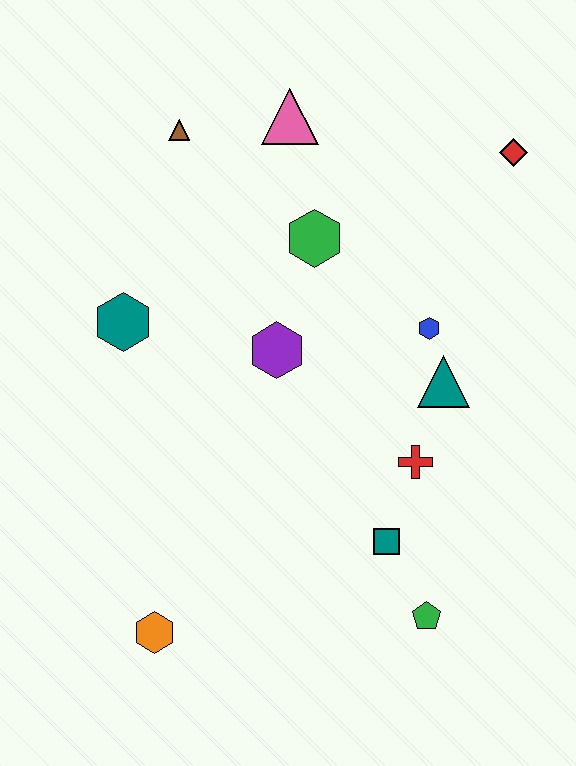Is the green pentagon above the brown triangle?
No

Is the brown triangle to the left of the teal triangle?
Yes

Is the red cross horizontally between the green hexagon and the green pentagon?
Yes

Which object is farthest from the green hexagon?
The orange hexagon is farthest from the green hexagon.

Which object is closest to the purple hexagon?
The green hexagon is closest to the purple hexagon.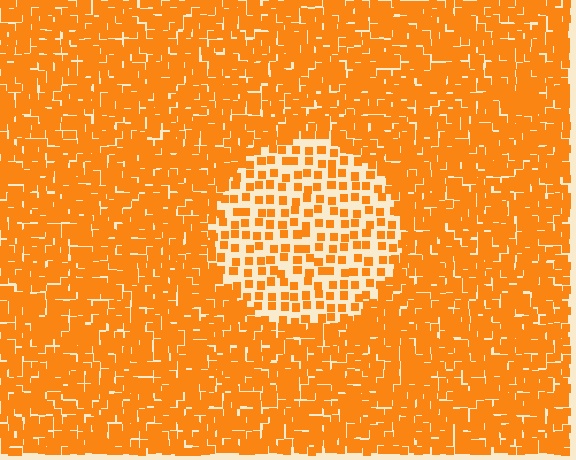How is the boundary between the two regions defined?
The boundary is defined by a change in element density (approximately 2.5x ratio). All elements are the same color, size, and shape.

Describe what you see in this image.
The image contains small orange elements arranged at two different densities. A circle-shaped region is visible where the elements are less densely packed than the surrounding area.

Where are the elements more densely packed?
The elements are more densely packed outside the circle boundary.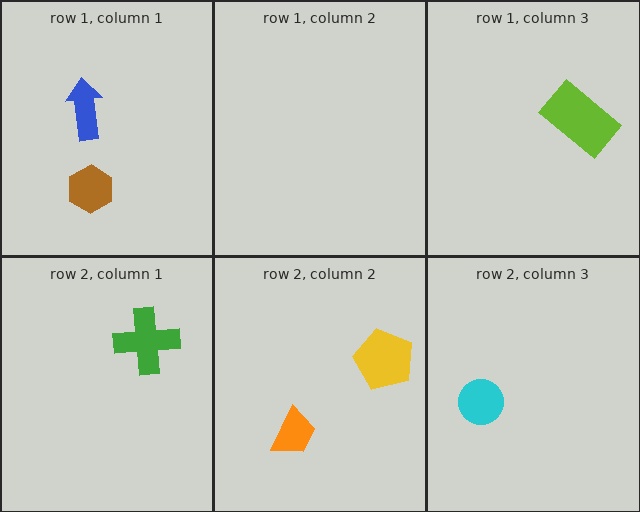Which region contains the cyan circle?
The row 2, column 3 region.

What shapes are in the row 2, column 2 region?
The yellow pentagon, the orange trapezoid.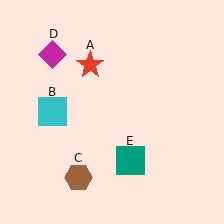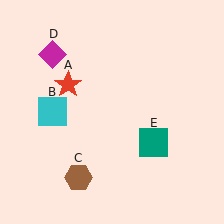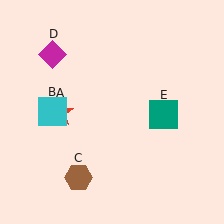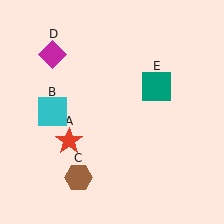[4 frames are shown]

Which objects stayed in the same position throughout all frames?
Cyan square (object B) and brown hexagon (object C) and magenta diamond (object D) remained stationary.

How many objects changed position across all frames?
2 objects changed position: red star (object A), teal square (object E).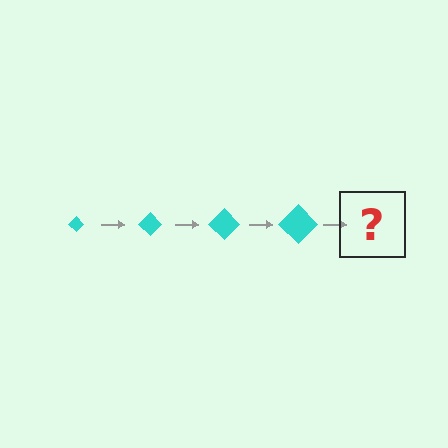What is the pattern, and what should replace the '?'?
The pattern is that the diamond gets progressively larger each step. The '?' should be a cyan diamond, larger than the previous one.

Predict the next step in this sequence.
The next step is a cyan diamond, larger than the previous one.